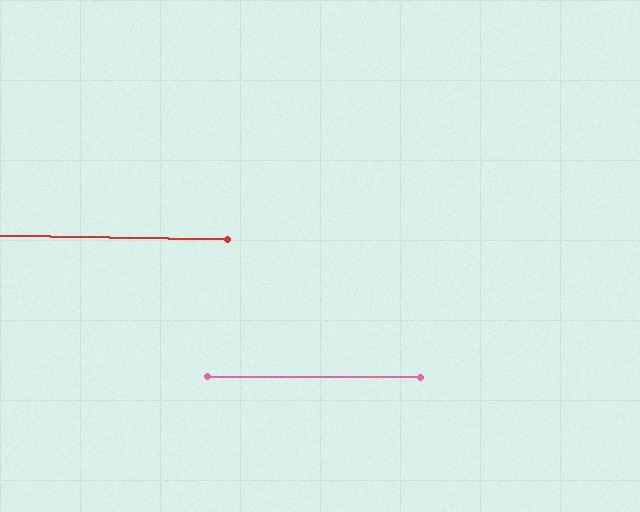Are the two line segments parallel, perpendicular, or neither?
Parallel — their directions differ by only 1.0°.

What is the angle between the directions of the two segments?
Approximately 1 degree.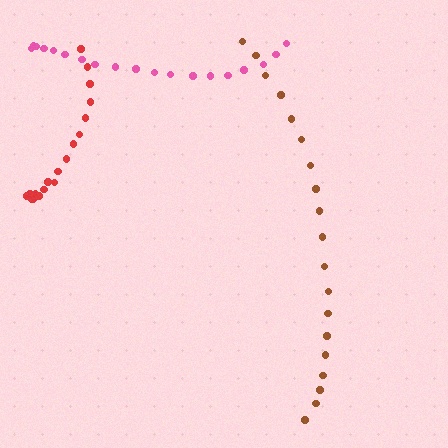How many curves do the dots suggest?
There are 3 distinct paths.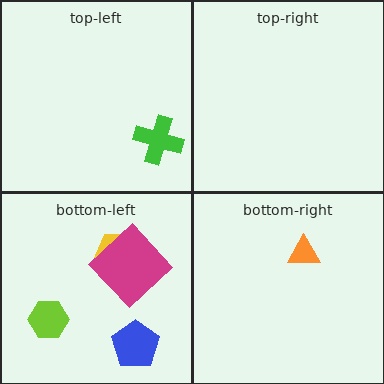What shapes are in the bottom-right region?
The orange triangle.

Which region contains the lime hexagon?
The bottom-left region.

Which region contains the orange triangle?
The bottom-right region.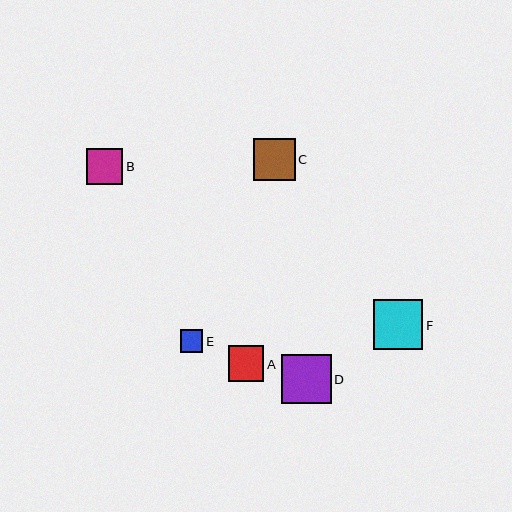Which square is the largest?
Square D is the largest with a size of approximately 50 pixels.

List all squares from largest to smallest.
From largest to smallest: D, F, C, B, A, E.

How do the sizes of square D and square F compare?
Square D and square F are approximately the same size.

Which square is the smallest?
Square E is the smallest with a size of approximately 22 pixels.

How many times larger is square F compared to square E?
Square F is approximately 2.2 times the size of square E.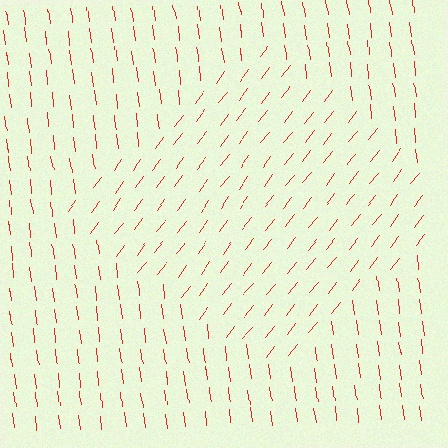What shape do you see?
I see a diamond.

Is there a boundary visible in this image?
Yes, there is a texture boundary formed by a change in line orientation.